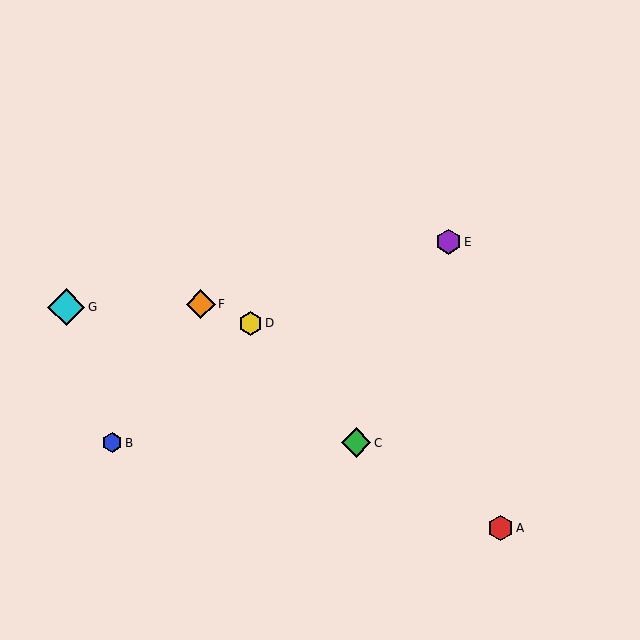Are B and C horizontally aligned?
Yes, both are at y≈443.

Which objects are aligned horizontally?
Objects B, C are aligned horizontally.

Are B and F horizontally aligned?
No, B is at y≈443 and F is at y≈304.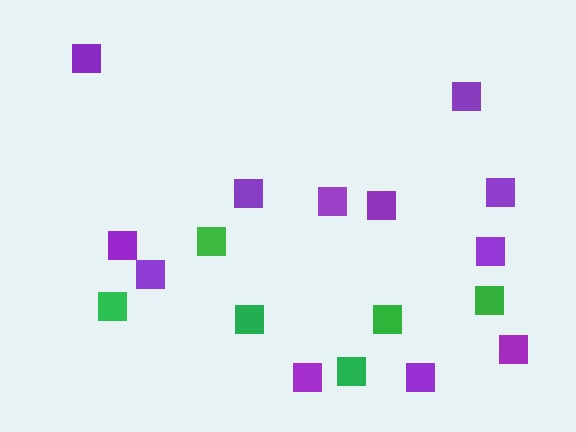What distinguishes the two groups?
There are 2 groups: one group of purple squares (12) and one group of green squares (6).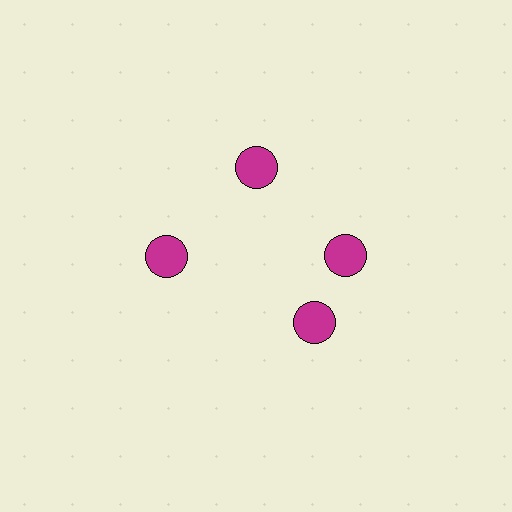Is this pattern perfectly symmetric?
No. The 4 magenta circles are arranged in a ring, but one element near the 6 o'clock position is rotated out of alignment along the ring, breaking the 4-fold rotational symmetry.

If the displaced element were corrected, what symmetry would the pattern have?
It would have 4-fold rotational symmetry — the pattern would map onto itself every 90 degrees.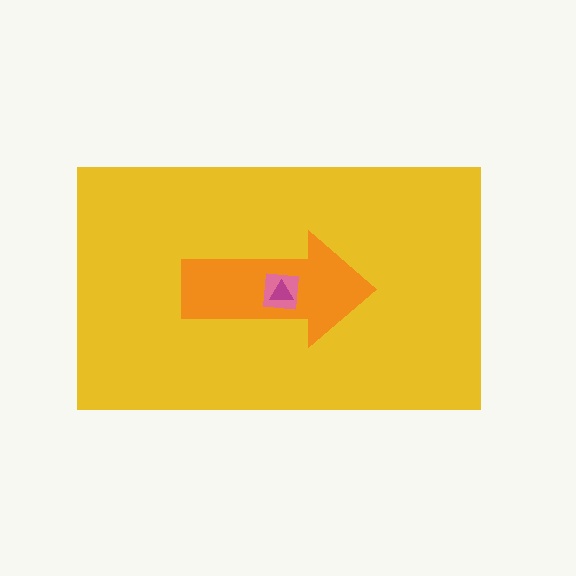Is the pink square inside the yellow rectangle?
Yes.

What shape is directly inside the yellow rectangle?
The orange arrow.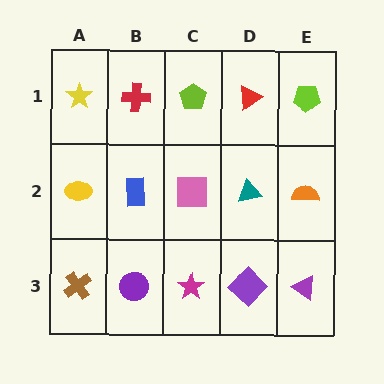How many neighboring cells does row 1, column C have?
3.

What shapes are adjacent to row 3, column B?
A blue rectangle (row 2, column B), a brown cross (row 3, column A), a magenta star (row 3, column C).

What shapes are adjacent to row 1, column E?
An orange semicircle (row 2, column E), a red triangle (row 1, column D).